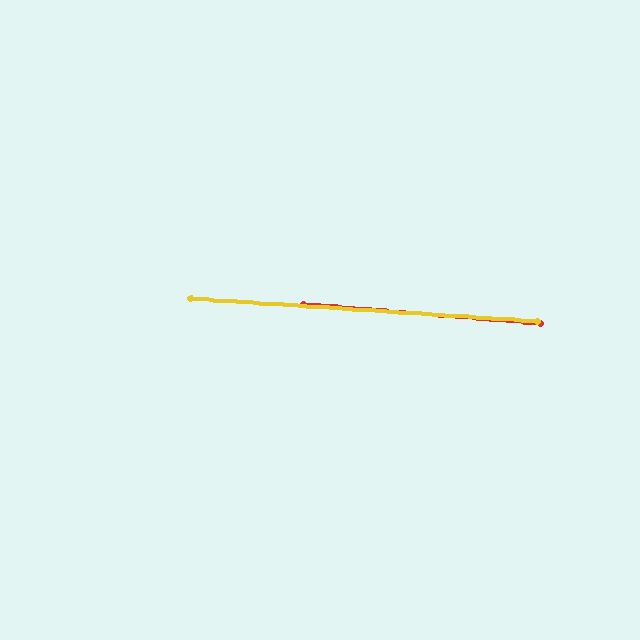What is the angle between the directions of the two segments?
Approximately 1 degree.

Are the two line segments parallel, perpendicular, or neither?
Parallel — their directions differ by only 1.0°.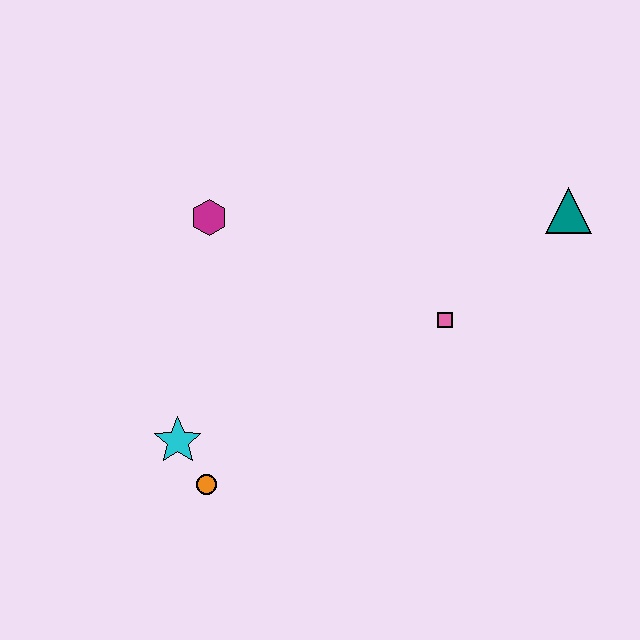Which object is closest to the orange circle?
The cyan star is closest to the orange circle.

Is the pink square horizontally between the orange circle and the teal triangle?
Yes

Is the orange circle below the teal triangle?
Yes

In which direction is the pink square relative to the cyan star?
The pink square is to the right of the cyan star.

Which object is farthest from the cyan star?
The teal triangle is farthest from the cyan star.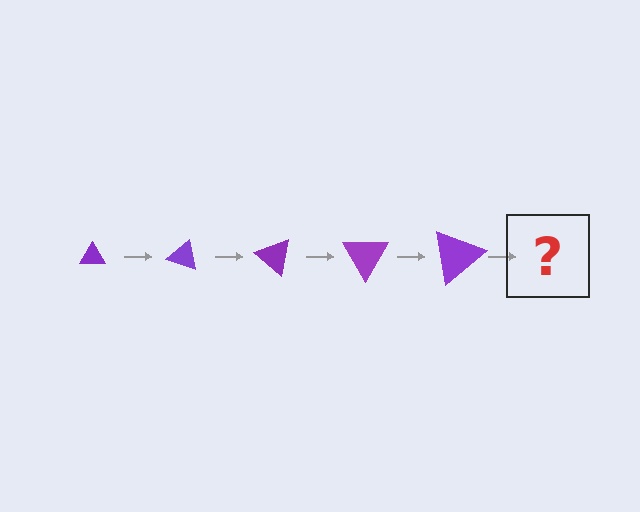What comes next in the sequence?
The next element should be a triangle, larger than the previous one and rotated 100 degrees from the start.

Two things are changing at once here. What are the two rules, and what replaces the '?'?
The two rules are that the triangle grows larger each step and it rotates 20 degrees each step. The '?' should be a triangle, larger than the previous one and rotated 100 degrees from the start.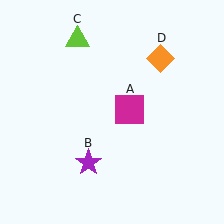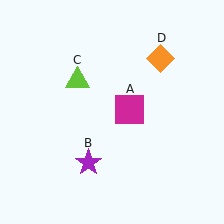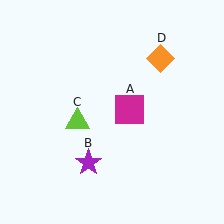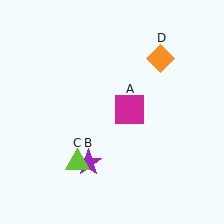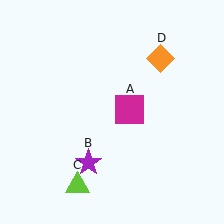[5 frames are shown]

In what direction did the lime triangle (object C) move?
The lime triangle (object C) moved down.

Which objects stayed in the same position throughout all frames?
Magenta square (object A) and purple star (object B) and orange diamond (object D) remained stationary.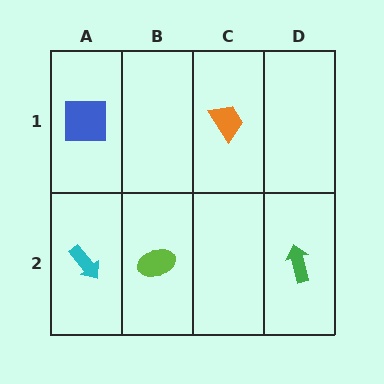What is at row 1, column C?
An orange trapezoid.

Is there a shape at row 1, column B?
No, that cell is empty.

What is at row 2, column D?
A green arrow.